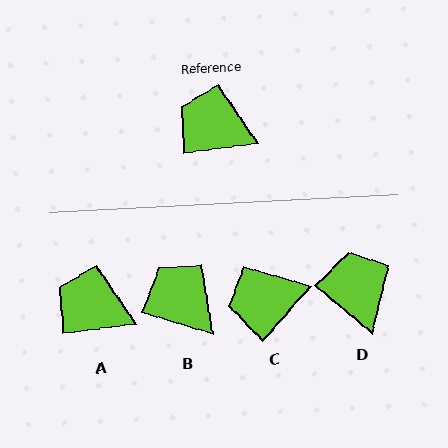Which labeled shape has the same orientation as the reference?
A.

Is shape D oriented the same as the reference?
No, it is off by about 48 degrees.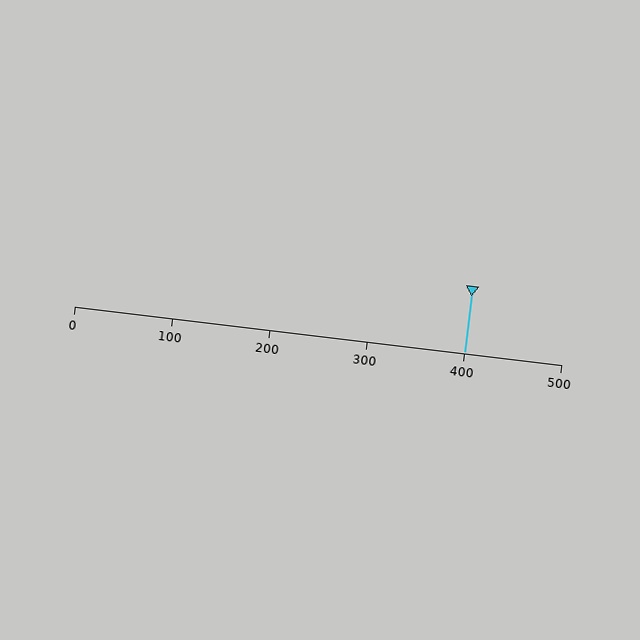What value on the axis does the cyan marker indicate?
The marker indicates approximately 400.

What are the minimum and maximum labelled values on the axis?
The axis runs from 0 to 500.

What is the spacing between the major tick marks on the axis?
The major ticks are spaced 100 apart.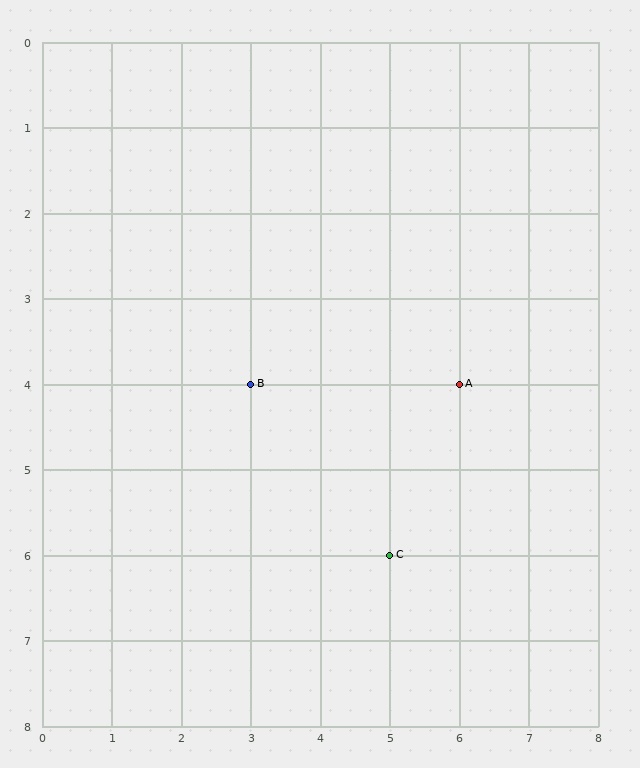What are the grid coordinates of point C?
Point C is at grid coordinates (5, 6).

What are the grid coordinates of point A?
Point A is at grid coordinates (6, 4).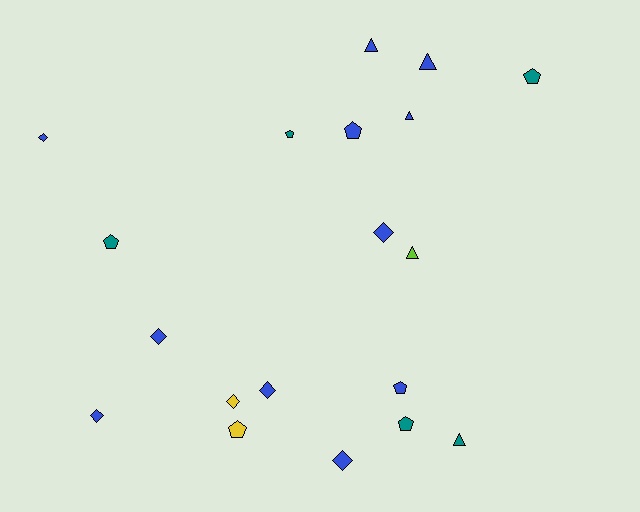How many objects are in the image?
There are 19 objects.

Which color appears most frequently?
Blue, with 11 objects.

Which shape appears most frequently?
Diamond, with 7 objects.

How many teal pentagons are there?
There are 4 teal pentagons.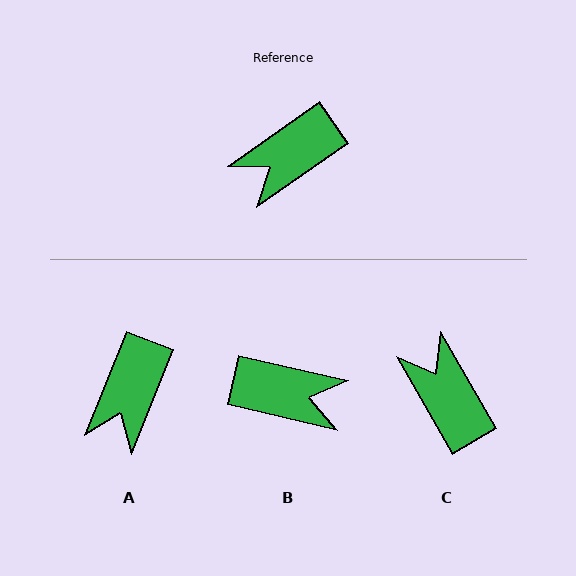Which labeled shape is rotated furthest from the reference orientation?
B, about 132 degrees away.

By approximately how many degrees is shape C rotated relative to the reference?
Approximately 95 degrees clockwise.